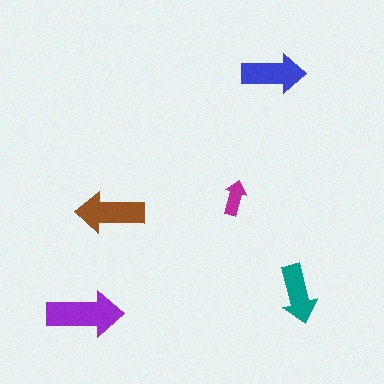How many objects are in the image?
There are 5 objects in the image.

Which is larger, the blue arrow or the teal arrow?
The blue one.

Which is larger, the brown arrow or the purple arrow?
The purple one.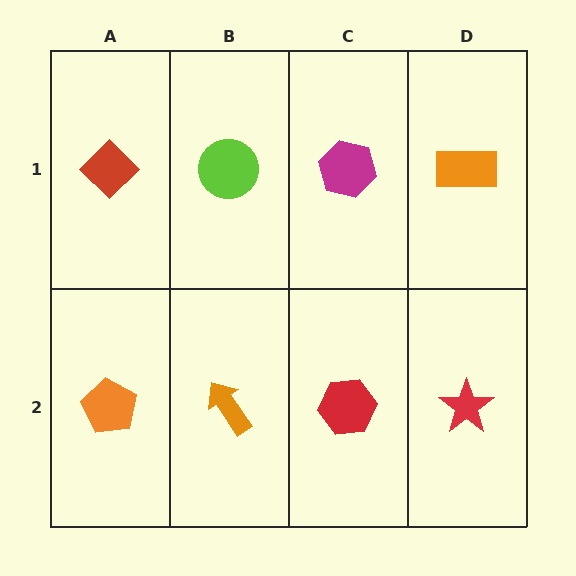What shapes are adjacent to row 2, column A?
A red diamond (row 1, column A), an orange arrow (row 2, column B).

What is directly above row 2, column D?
An orange rectangle.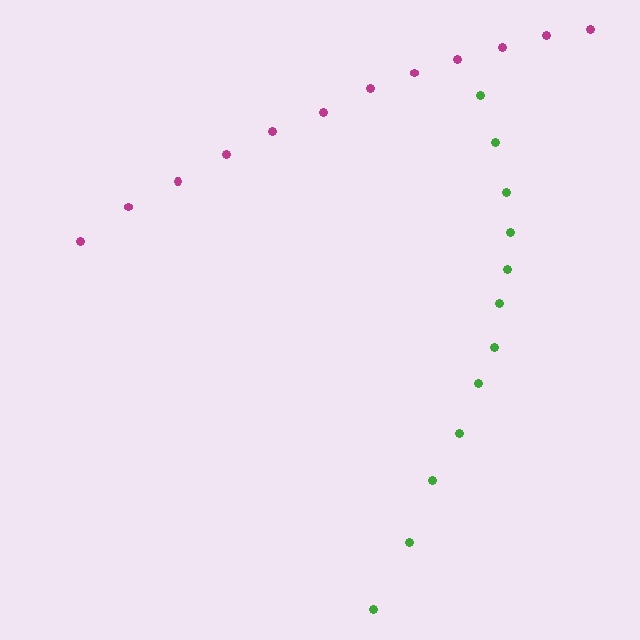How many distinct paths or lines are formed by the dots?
There are 2 distinct paths.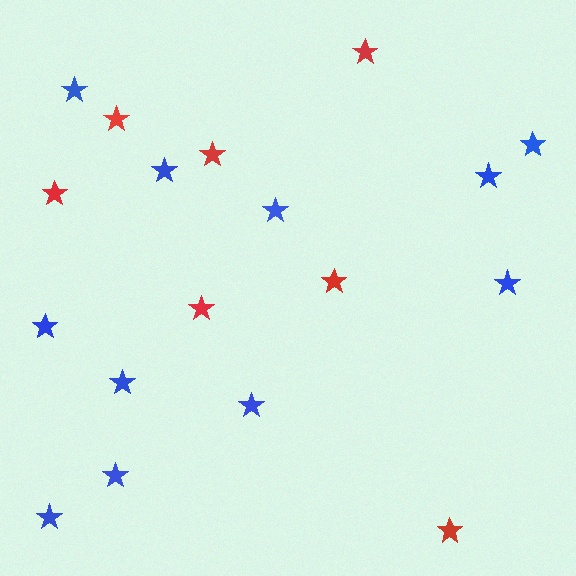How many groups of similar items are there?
There are 2 groups: one group of red stars (7) and one group of blue stars (11).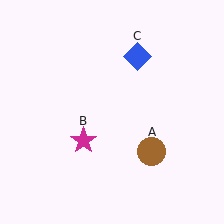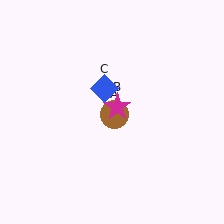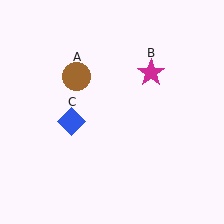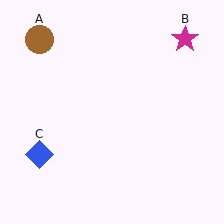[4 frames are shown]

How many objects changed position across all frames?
3 objects changed position: brown circle (object A), magenta star (object B), blue diamond (object C).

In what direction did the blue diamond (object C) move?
The blue diamond (object C) moved down and to the left.